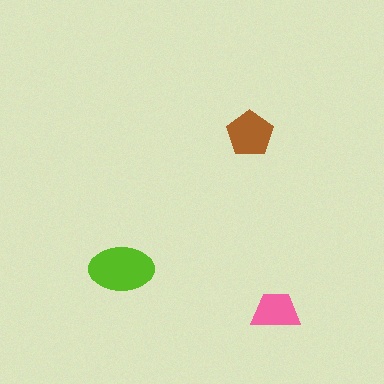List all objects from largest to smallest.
The lime ellipse, the brown pentagon, the pink trapezoid.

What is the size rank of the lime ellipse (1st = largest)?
1st.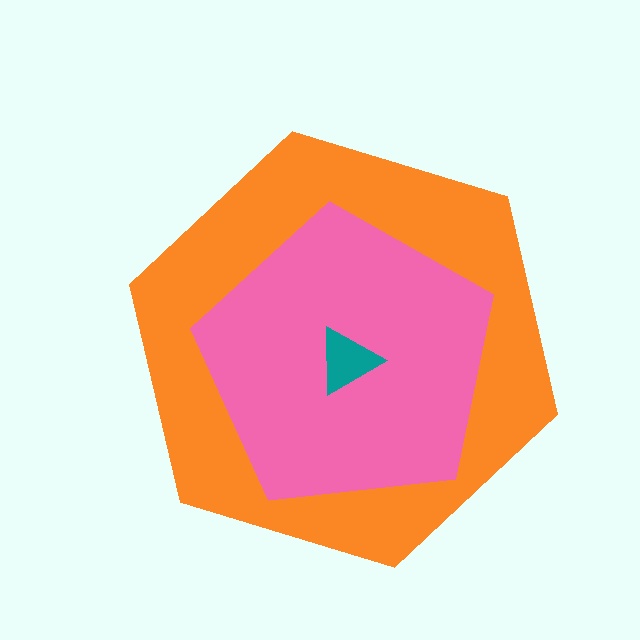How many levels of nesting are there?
3.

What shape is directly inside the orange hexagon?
The pink pentagon.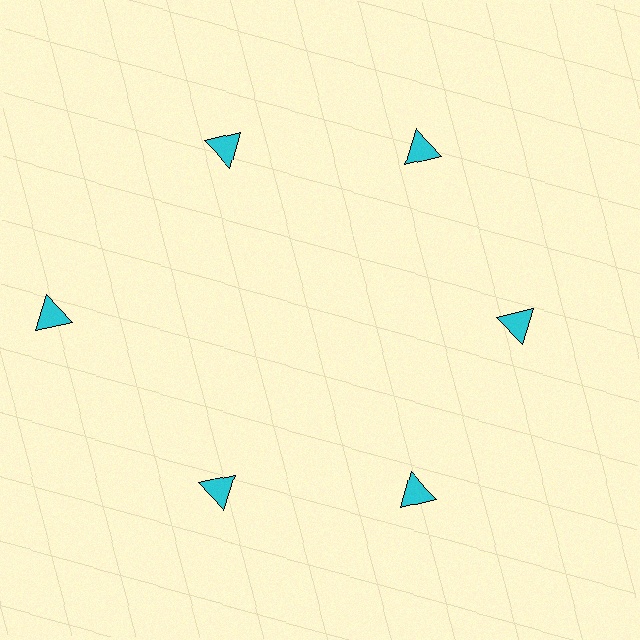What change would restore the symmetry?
The symmetry would be restored by moving it inward, back onto the ring so that all 6 triangles sit at equal angles and equal distance from the center.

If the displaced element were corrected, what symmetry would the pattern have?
It would have 6-fold rotational symmetry — the pattern would map onto itself every 60 degrees.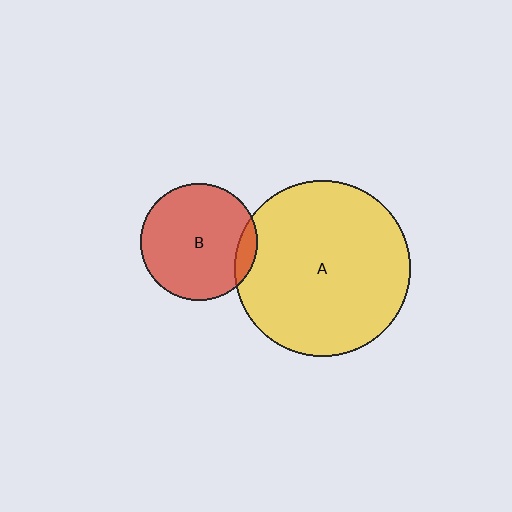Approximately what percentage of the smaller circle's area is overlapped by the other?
Approximately 10%.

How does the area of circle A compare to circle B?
Approximately 2.3 times.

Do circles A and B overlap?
Yes.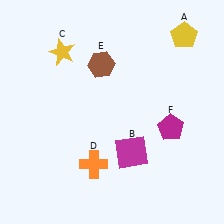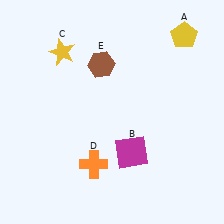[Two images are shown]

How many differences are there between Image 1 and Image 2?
There is 1 difference between the two images.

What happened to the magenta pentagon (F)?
The magenta pentagon (F) was removed in Image 2. It was in the bottom-right area of Image 1.